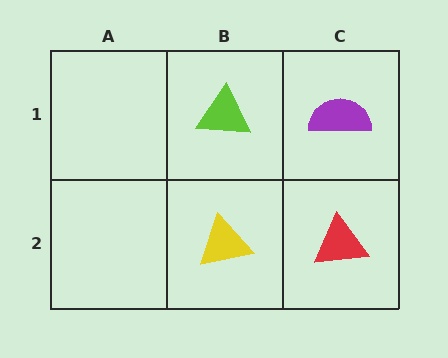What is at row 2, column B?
A yellow triangle.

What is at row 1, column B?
A lime triangle.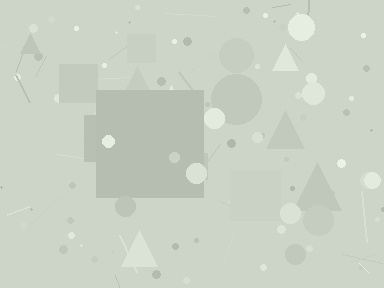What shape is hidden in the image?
A square is hidden in the image.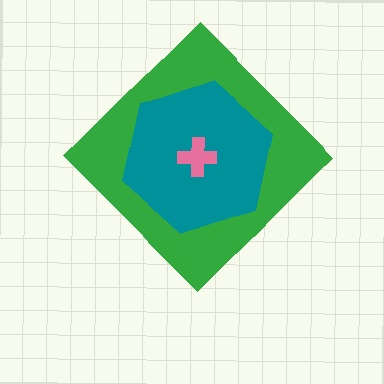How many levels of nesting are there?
3.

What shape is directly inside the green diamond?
The teal hexagon.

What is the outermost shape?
The green diamond.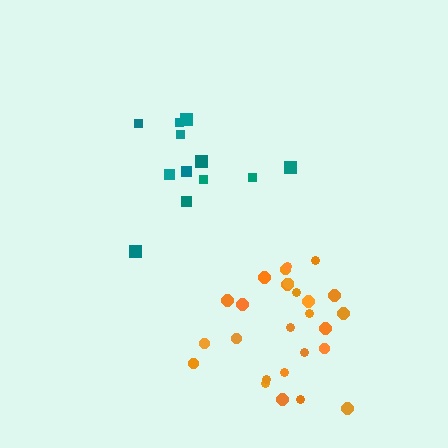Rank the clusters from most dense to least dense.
orange, teal.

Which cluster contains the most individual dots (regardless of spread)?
Orange (26).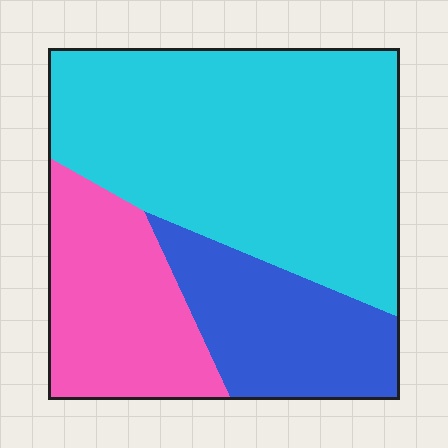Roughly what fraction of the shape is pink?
Pink covers 23% of the shape.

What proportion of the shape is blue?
Blue takes up about one fifth (1/5) of the shape.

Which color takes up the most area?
Cyan, at roughly 55%.